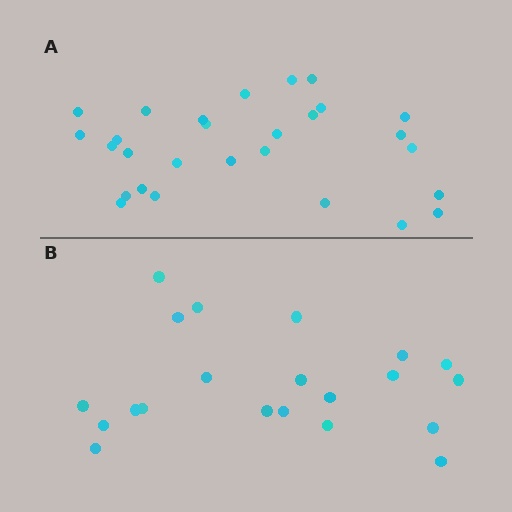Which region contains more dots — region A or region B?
Region A (the top region) has more dots.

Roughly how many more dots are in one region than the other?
Region A has roughly 8 or so more dots than region B.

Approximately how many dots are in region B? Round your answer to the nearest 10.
About 20 dots. (The exact count is 21, which rounds to 20.)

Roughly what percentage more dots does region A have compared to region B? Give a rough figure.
About 35% more.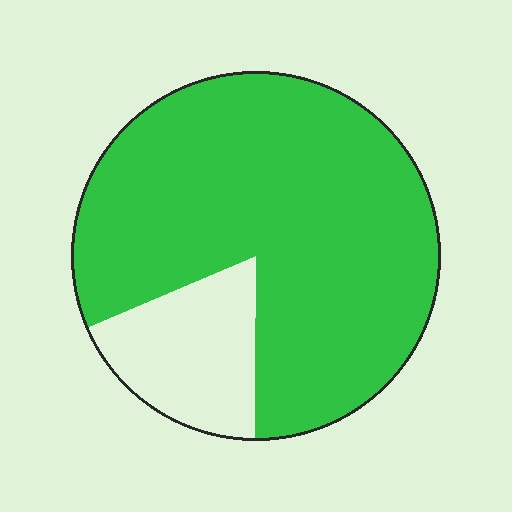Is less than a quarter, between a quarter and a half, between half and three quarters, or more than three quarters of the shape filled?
More than three quarters.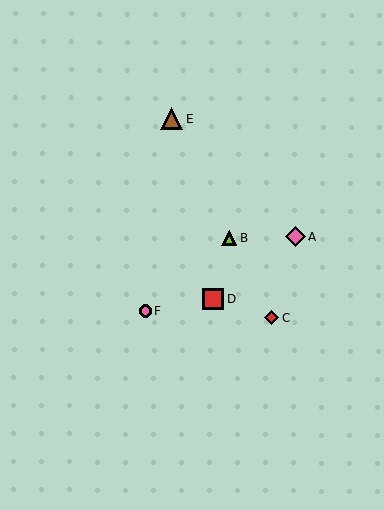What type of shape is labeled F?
Shape F is a pink circle.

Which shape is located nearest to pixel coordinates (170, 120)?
The brown triangle (labeled E) at (171, 119) is nearest to that location.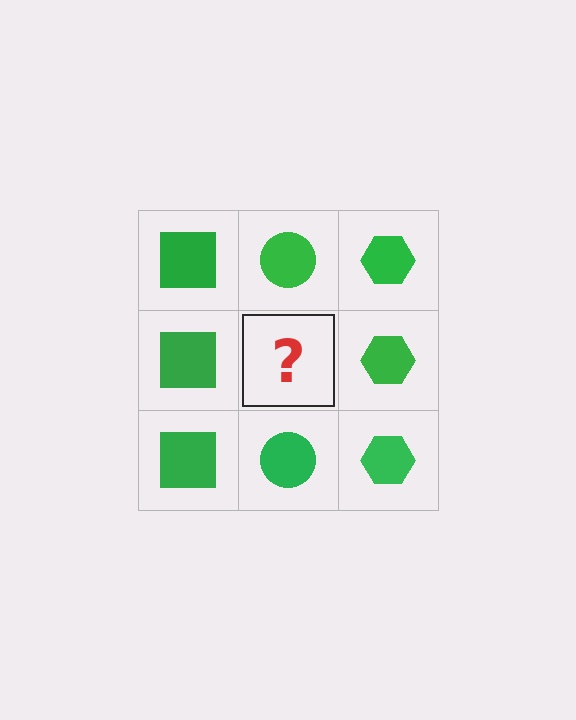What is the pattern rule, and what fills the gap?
The rule is that each column has a consistent shape. The gap should be filled with a green circle.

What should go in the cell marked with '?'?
The missing cell should contain a green circle.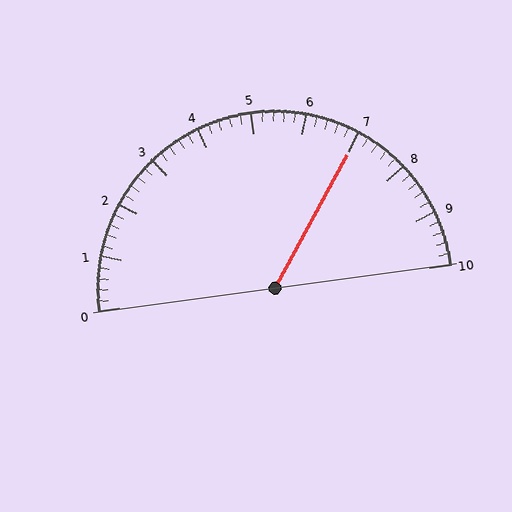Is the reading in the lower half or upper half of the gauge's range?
The reading is in the upper half of the range (0 to 10).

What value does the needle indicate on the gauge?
The needle indicates approximately 7.0.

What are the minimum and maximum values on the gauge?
The gauge ranges from 0 to 10.